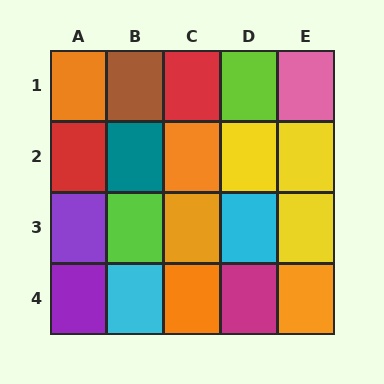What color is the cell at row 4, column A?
Purple.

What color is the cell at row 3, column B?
Lime.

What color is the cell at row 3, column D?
Cyan.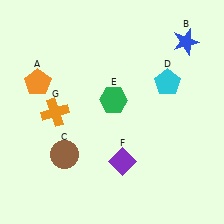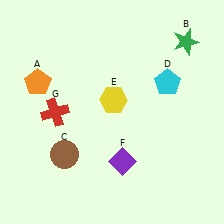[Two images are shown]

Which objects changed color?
B changed from blue to green. E changed from green to yellow. G changed from orange to red.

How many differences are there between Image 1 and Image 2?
There are 3 differences between the two images.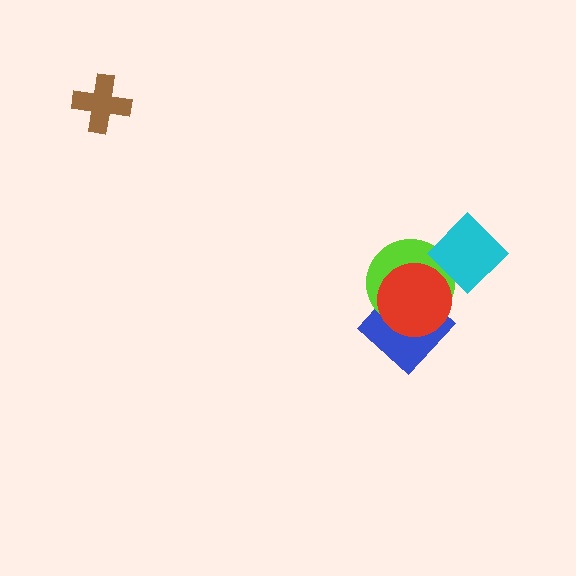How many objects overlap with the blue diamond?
2 objects overlap with the blue diamond.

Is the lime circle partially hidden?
Yes, it is partially covered by another shape.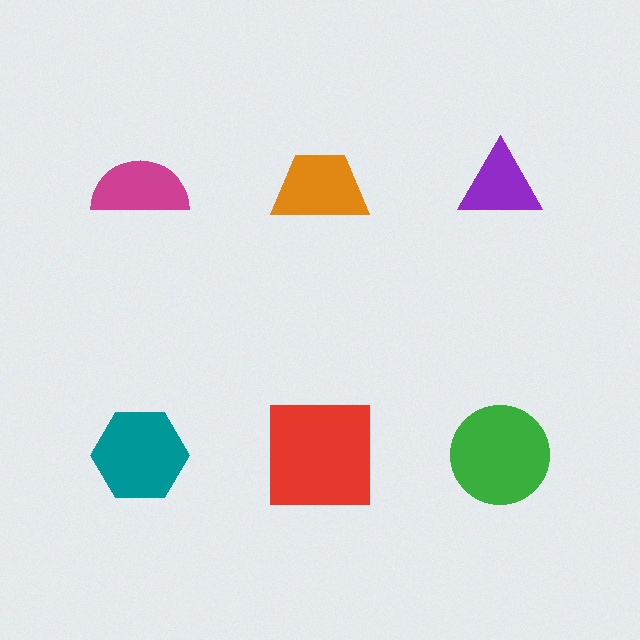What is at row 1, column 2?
An orange trapezoid.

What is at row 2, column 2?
A red square.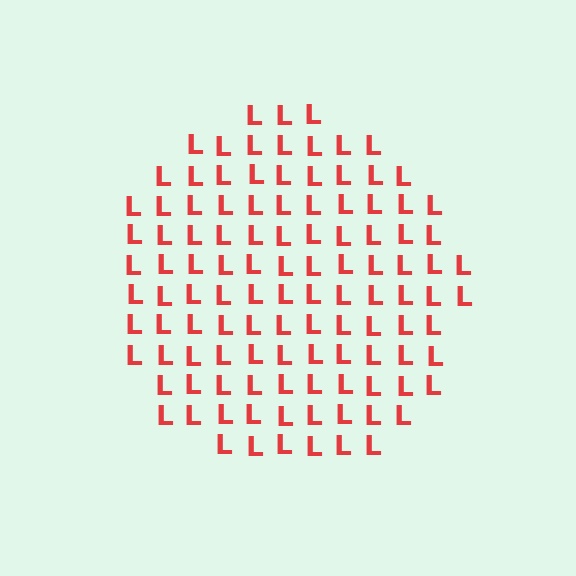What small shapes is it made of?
It is made of small letter L's.